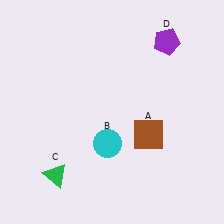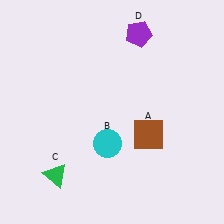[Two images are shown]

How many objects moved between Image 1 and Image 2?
1 object moved between the two images.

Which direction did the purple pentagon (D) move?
The purple pentagon (D) moved left.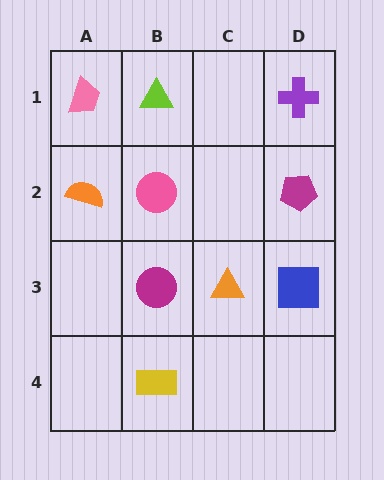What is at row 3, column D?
A blue square.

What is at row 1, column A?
A pink trapezoid.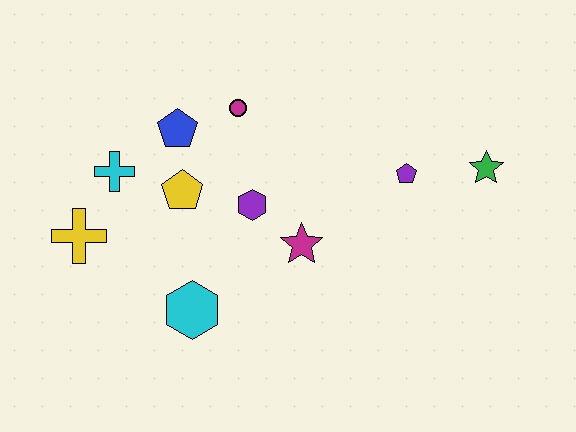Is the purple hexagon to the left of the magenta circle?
No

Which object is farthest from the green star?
The yellow cross is farthest from the green star.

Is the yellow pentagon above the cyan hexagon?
Yes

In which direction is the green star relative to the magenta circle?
The green star is to the right of the magenta circle.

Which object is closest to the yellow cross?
The cyan cross is closest to the yellow cross.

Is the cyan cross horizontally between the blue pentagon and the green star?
No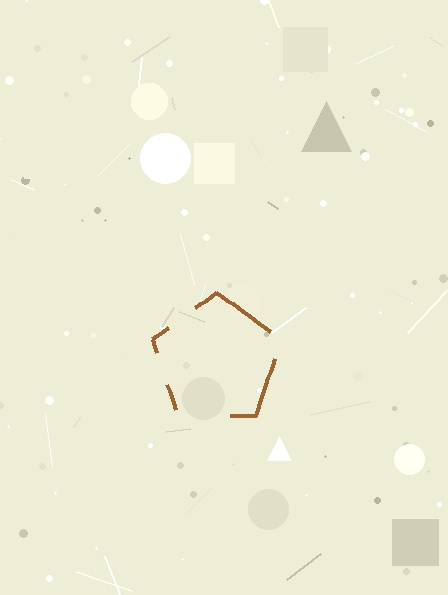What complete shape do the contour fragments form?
The contour fragments form a pentagon.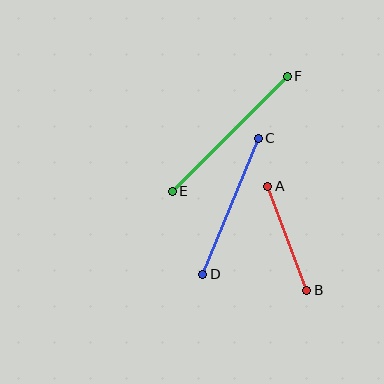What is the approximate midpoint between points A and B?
The midpoint is at approximately (287, 238) pixels.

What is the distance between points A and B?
The distance is approximately 111 pixels.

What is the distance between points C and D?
The distance is approximately 147 pixels.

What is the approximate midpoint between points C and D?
The midpoint is at approximately (230, 206) pixels.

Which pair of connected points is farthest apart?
Points E and F are farthest apart.